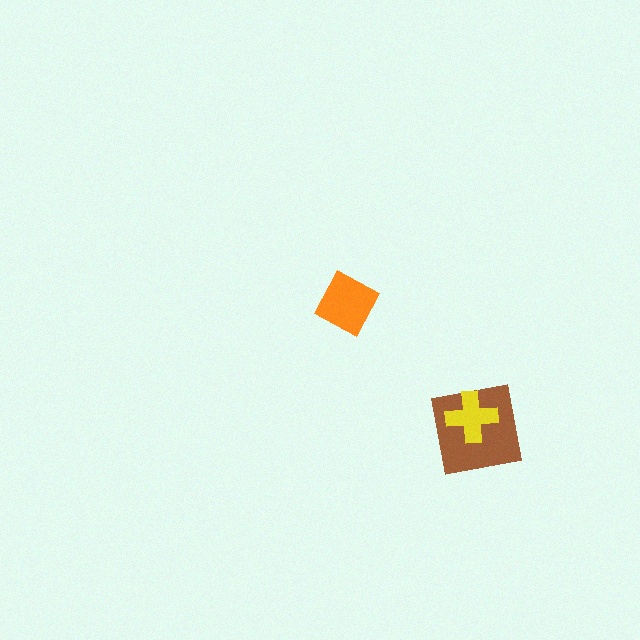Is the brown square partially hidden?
Yes, it is partially covered by another shape.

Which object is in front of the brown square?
The yellow cross is in front of the brown square.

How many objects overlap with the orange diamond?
0 objects overlap with the orange diamond.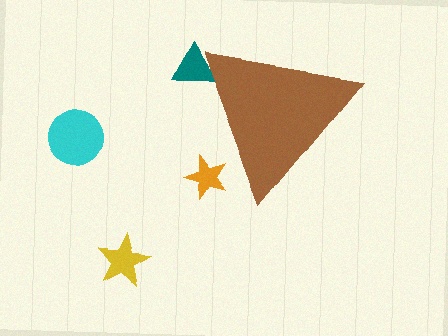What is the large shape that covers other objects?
A brown triangle.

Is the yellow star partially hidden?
No, the yellow star is fully visible.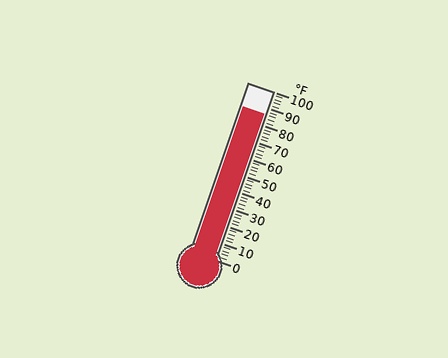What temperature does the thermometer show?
The thermometer shows approximately 86°F.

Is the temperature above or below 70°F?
The temperature is above 70°F.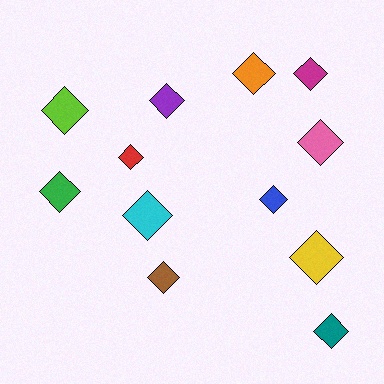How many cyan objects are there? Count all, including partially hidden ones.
There is 1 cyan object.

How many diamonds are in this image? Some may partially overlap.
There are 12 diamonds.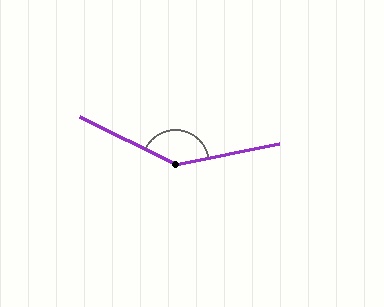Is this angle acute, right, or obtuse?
It is obtuse.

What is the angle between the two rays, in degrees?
Approximately 142 degrees.